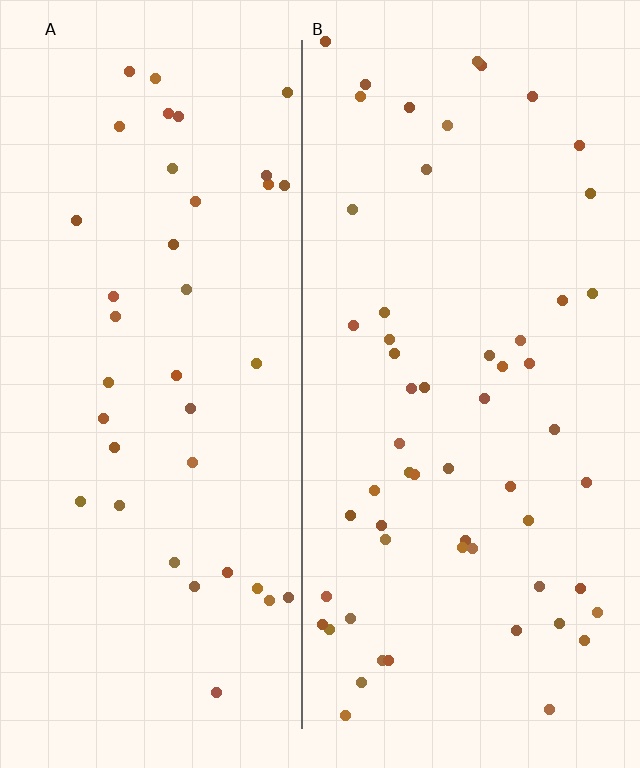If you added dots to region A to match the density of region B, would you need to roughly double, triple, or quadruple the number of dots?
Approximately double.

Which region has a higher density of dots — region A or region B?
B (the right).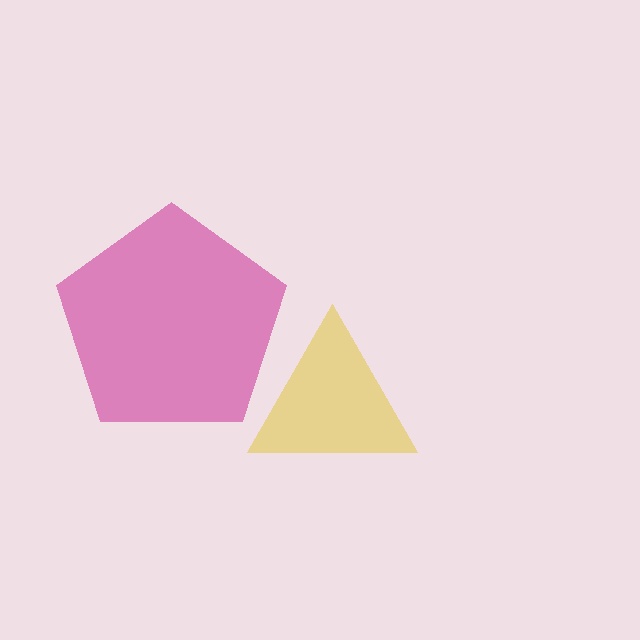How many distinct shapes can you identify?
There are 2 distinct shapes: a yellow triangle, a magenta pentagon.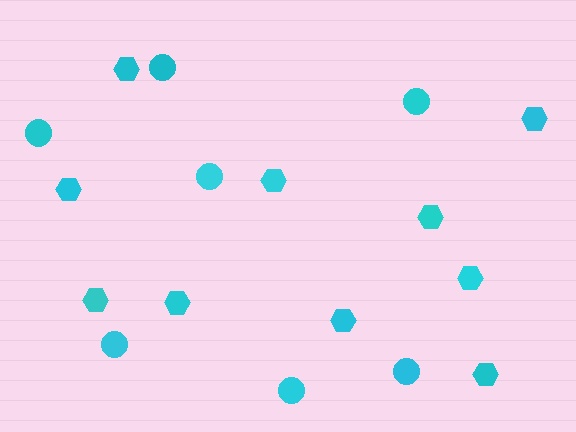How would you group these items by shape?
There are 2 groups: one group of hexagons (10) and one group of circles (7).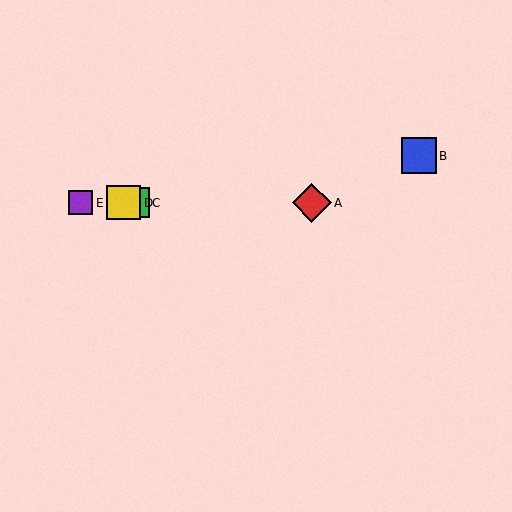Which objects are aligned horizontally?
Objects A, C, D, E are aligned horizontally.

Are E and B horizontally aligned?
No, E is at y≈203 and B is at y≈156.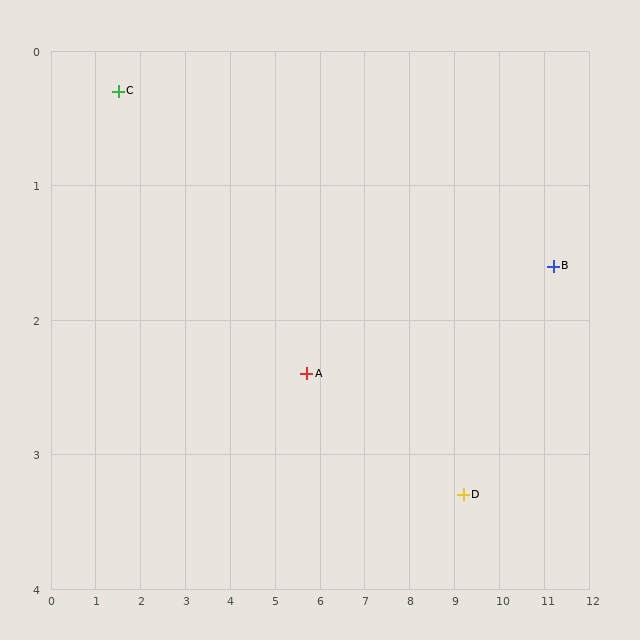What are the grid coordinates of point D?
Point D is at approximately (9.2, 3.3).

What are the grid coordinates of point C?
Point C is at approximately (1.5, 0.3).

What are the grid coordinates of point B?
Point B is at approximately (11.2, 1.6).